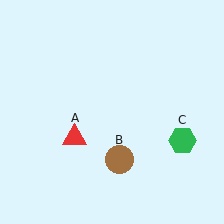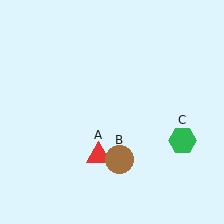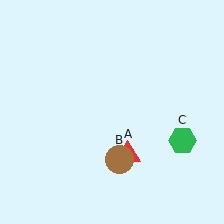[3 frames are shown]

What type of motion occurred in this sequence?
The red triangle (object A) rotated counterclockwise around the center of the scene.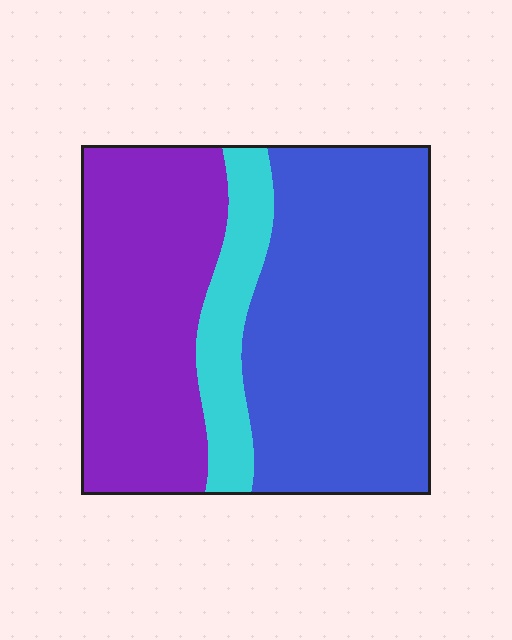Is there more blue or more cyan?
Blue.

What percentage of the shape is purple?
Purple takes up about three eighths (3/8) of the shape.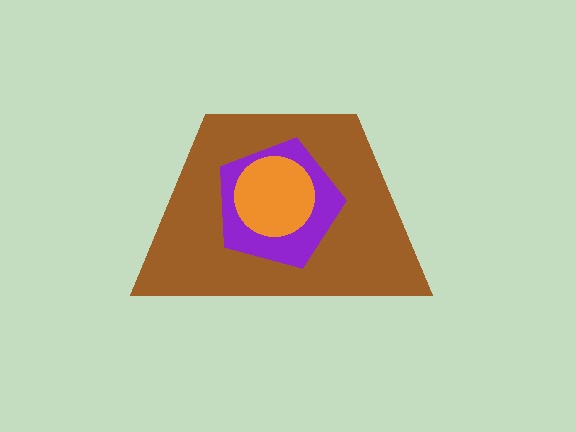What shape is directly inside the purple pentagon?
The orange circle.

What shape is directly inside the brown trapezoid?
The purple pentagon.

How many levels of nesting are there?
3.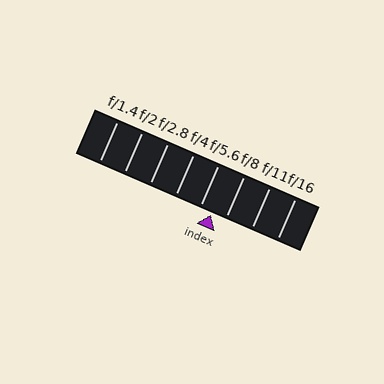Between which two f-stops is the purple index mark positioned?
The index mark is between f/5.6 and f/8.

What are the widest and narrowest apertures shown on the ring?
The widest aperture shown is f/1.4 and the narrowest is f/16.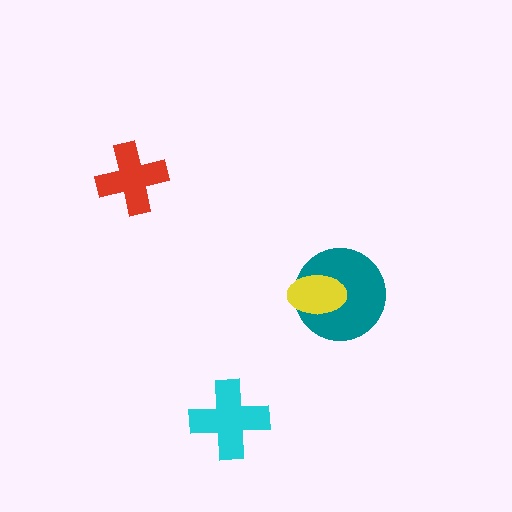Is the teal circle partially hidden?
Yes, it is partially covered by another shape.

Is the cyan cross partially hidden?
No, no other shape covers it.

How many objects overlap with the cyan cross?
0 objects overlap with the cyan cross.